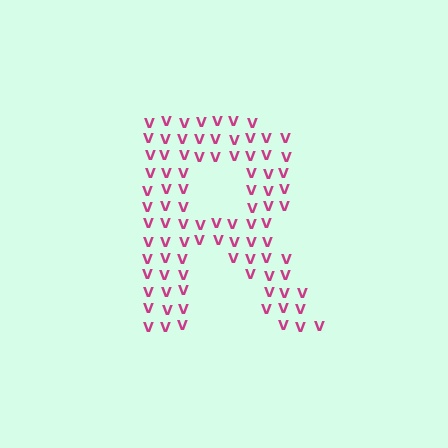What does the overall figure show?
The overall figure shows the letter R.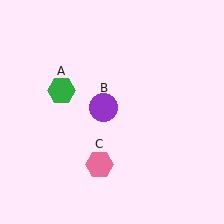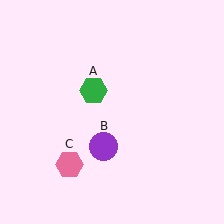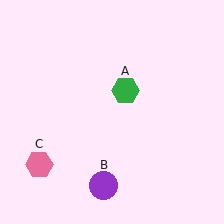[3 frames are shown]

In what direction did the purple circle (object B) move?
The purple circle (object B) moved down.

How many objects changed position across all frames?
3 objects changed position: green hexagon (object A), purple circle (object B), pink hexagon (object C).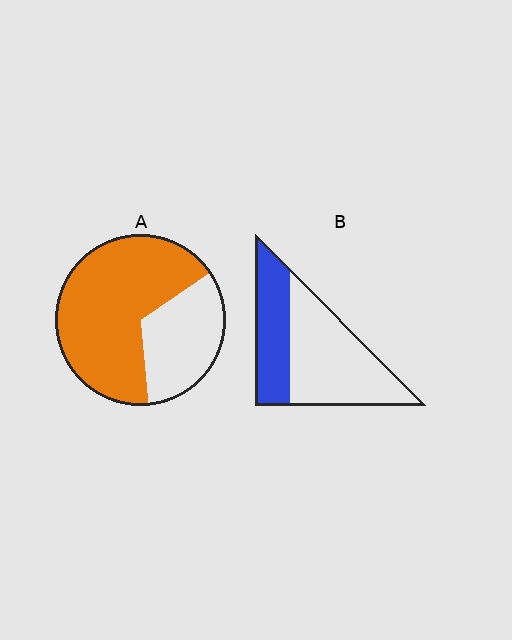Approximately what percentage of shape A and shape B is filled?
A is approximately 65% and B is approximately 35%.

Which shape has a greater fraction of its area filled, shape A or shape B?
Shape A.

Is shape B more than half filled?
No.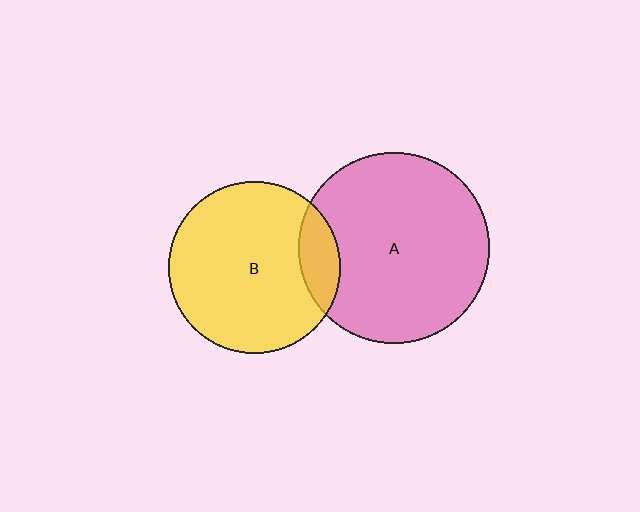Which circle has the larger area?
Circle A (pink).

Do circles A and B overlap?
Yes.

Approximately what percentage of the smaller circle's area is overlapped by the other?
Approximately 15%.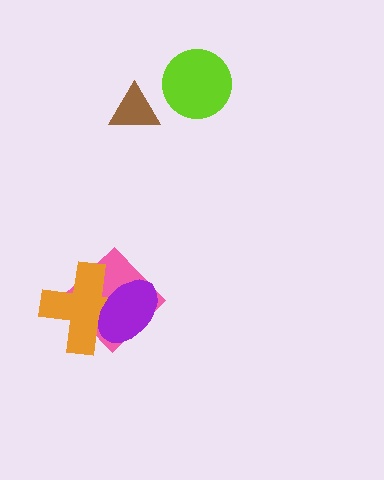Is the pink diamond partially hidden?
Yes, it is partially covered by another shape.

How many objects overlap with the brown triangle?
0 objects overlap with the brown triangle.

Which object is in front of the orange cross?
The purple ellipse is in front of the orange cross.